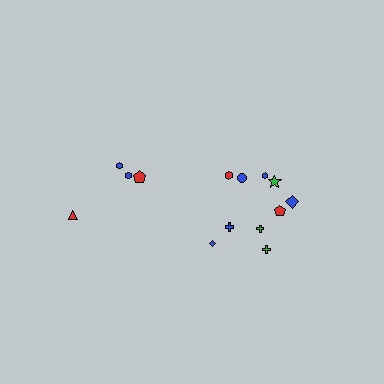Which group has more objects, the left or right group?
The right group.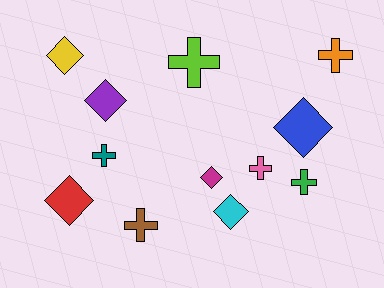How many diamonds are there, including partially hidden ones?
There are 6 diamonds.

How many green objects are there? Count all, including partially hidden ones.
There is 1 green object.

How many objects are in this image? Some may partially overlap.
There are 12 objects.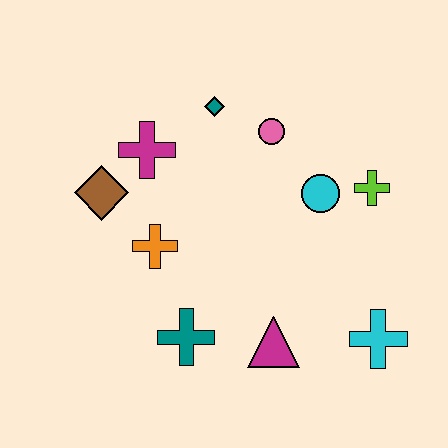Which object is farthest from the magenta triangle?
The teal diamond is farthest from the magenta triangle.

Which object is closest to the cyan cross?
The magenta triangle is closest to the cyan cross.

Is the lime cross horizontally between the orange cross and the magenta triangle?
No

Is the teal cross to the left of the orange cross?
No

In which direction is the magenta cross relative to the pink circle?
The magenta cross is to the left of the pink circle.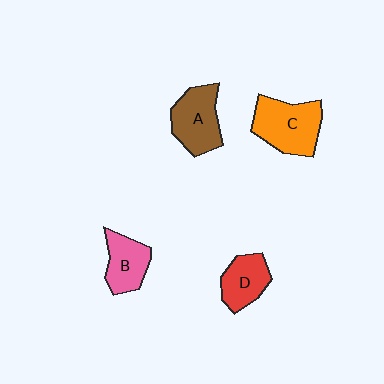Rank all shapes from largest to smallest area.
From largest to smallest: C (orange), A (brown), B (pink), D (red).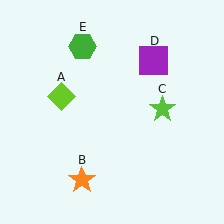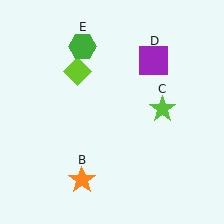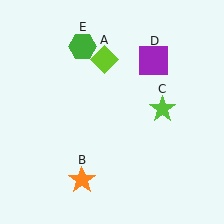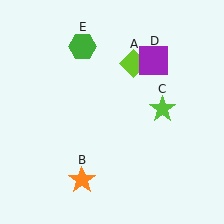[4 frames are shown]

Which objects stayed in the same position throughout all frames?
Orange star (object B) and lime star (object C) and purple square (object D) and green hexagon (object E) remained stationary.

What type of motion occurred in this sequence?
The lime diamond (object A) rotated clockwise around the center of the scene.